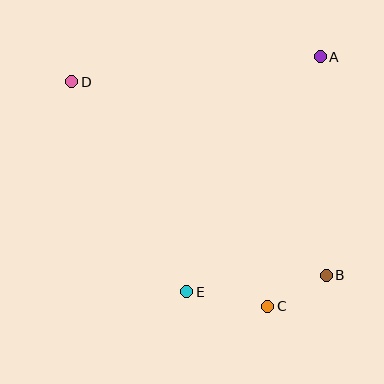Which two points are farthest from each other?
Points B and D are farthest from each other.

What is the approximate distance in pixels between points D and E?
The distance between D and E is approximately 239 pixels.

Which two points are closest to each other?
Points B and C are closest to each other.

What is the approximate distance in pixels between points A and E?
The distance between A and E is approximately 270 pixels.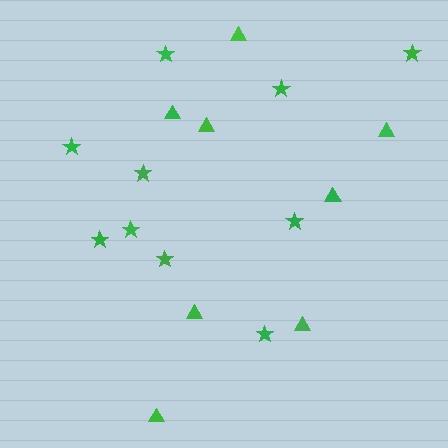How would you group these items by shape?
There are 2 groups: one group of stars (10) and one group of triangles (8).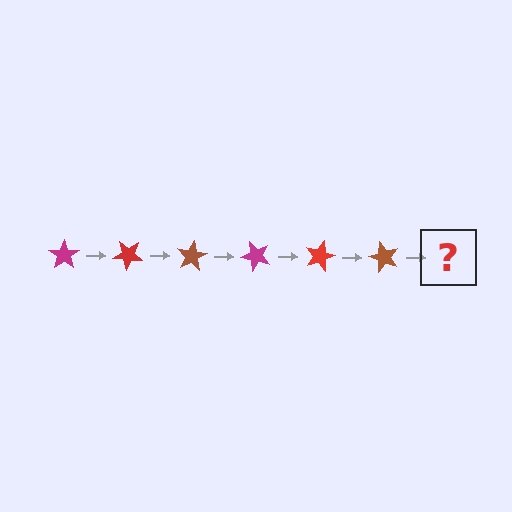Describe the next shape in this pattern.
It should be a magenta star, rotated 240 degrees from the start.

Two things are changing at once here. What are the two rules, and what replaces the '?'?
The two rules are that it rotates 40 degrees each step and the color cycles through magenta, red, and brown. The '?' should be a magenta star, rotated 240 degrees from the start.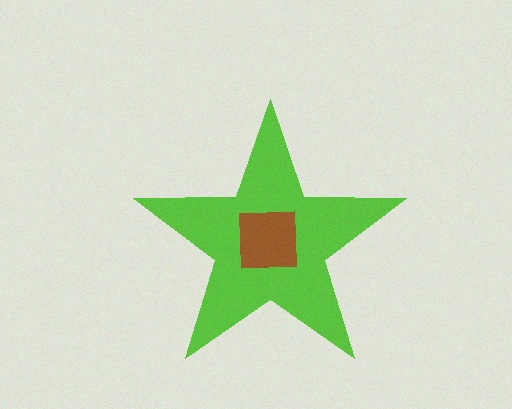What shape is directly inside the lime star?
The brown square.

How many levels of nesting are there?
2.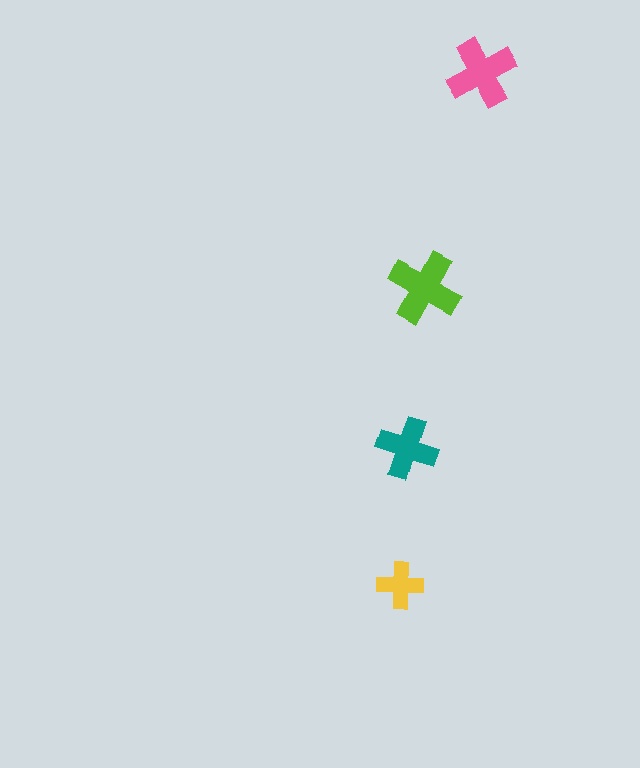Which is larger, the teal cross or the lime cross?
The lime one.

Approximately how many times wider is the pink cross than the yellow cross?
About 1.5 times wider.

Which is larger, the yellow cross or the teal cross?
The teal one.